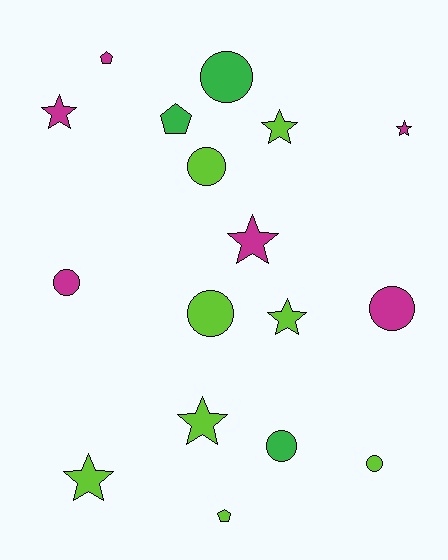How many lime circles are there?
There are 3 lime circles.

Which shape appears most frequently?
Circle, with 7 objects.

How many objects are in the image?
There are 17 objects.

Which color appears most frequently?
Lime, with 8 objects.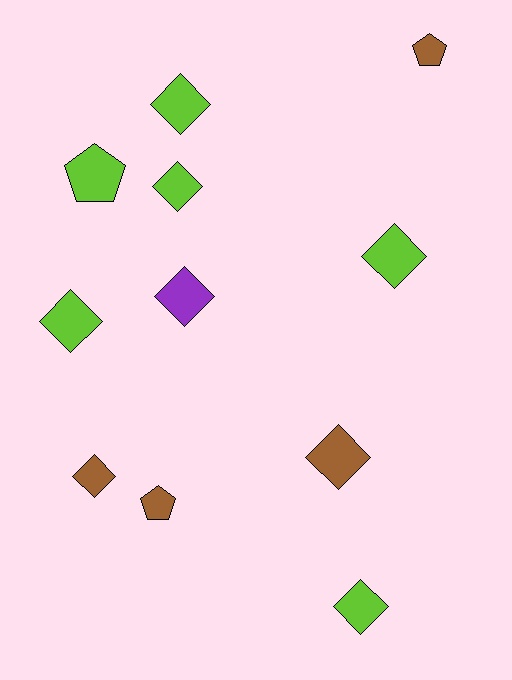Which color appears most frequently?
Lime, with 6 objects.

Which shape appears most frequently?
Diamond, with 8 objects.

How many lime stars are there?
There are no lime stars.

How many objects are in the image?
There are 11 objects.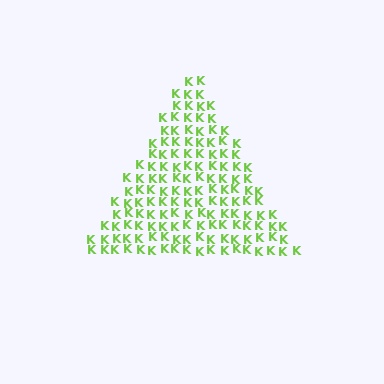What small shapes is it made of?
It is made of small letter K's.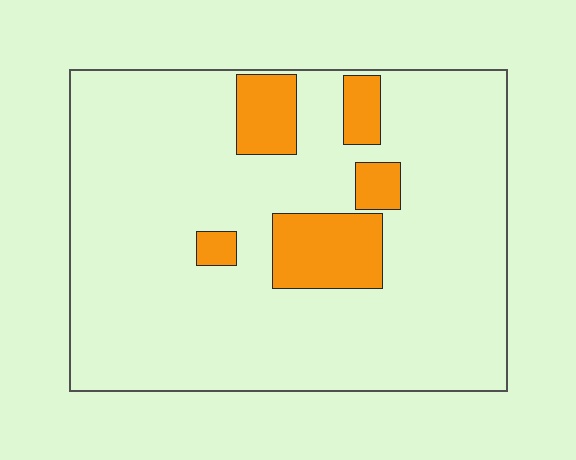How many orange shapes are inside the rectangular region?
5.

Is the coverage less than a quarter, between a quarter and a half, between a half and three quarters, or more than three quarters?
Less than a quarter.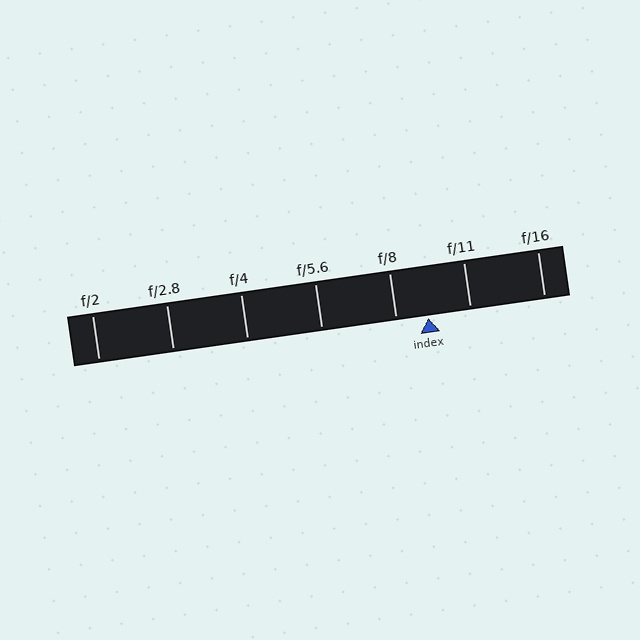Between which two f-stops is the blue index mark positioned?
The index mark is between f/8 and f/11.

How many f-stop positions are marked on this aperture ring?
There are 7 f-stop positions marked.